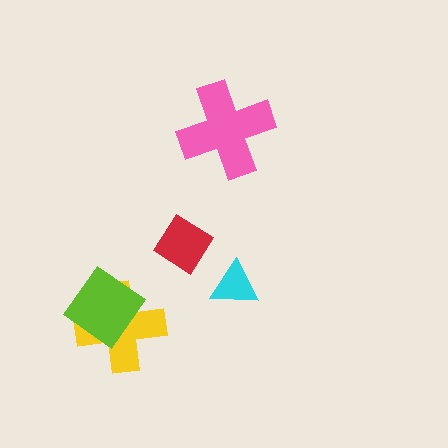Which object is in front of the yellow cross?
The lime diamond is in front of the yellow cross.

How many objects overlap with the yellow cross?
1 object overlaps with the yellow cross.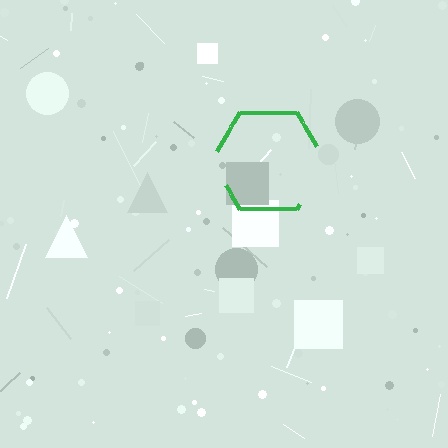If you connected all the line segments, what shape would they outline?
They would outline a hexagon.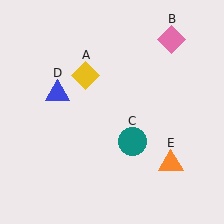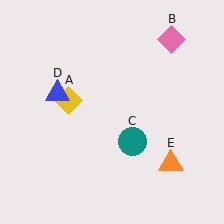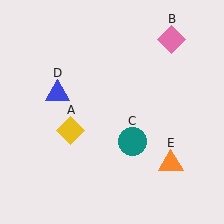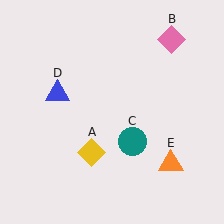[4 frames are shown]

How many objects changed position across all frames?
1 object changed position: yellow diamond (object A).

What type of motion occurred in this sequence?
The yellow diamond (object A) rotated counterclockwise around the center of the scene.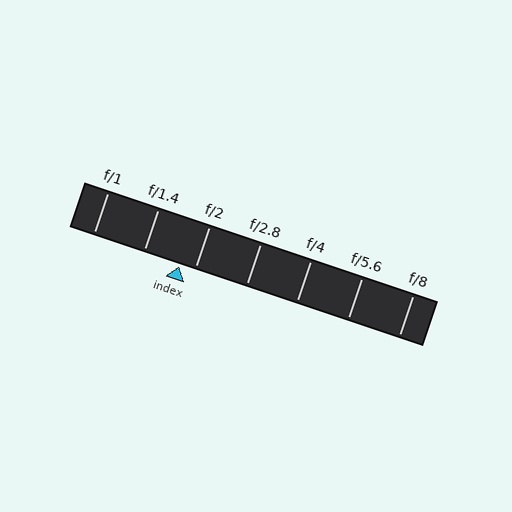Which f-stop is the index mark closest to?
The index mark is closest to f/2.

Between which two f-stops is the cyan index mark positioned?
The index mark is between f/1.4 and f/2.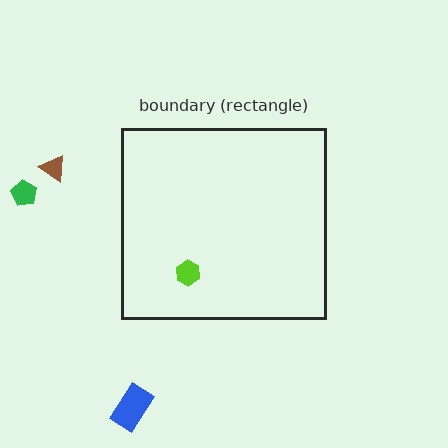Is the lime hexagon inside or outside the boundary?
Inside.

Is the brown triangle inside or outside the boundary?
Outside.